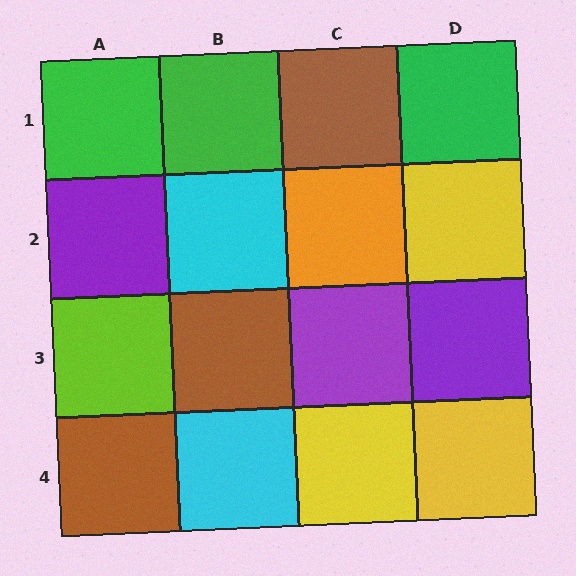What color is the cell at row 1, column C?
Brown.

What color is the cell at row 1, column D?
Green.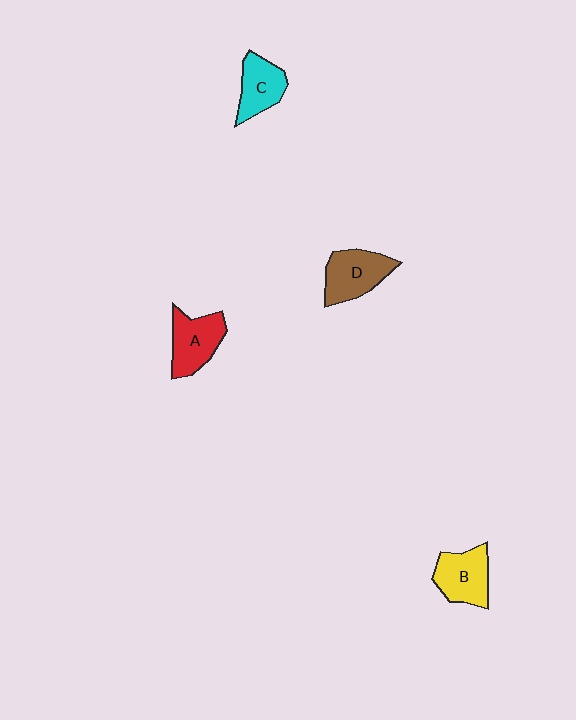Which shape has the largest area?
Shape D (brown).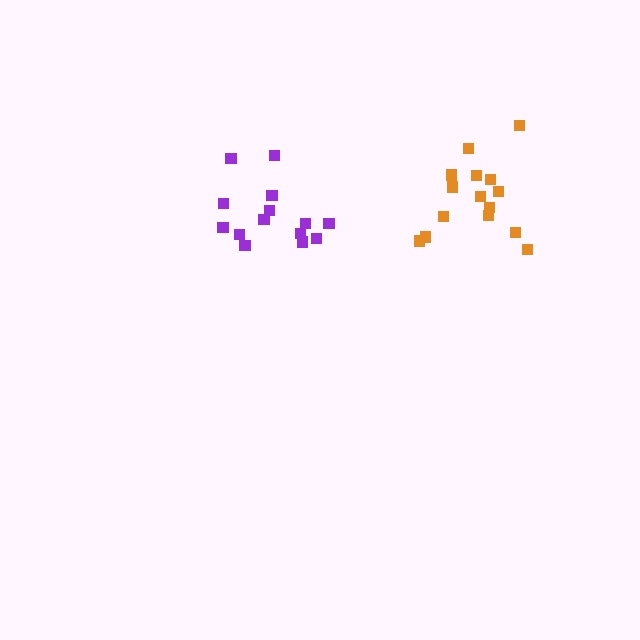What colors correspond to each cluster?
The clusters are colored: purple, orange.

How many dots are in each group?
Group 1: 14 dots, Group 2: 15 dots (29 total).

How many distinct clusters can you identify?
There are 2 distinct clusters.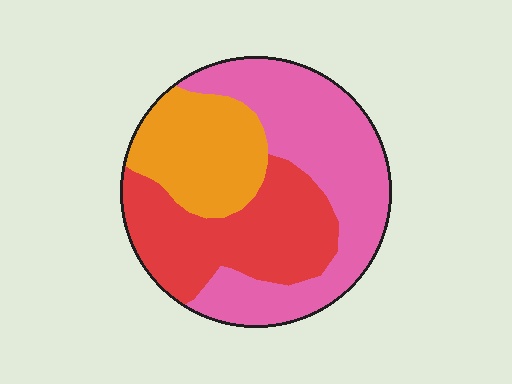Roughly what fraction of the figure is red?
Red takes up between a quarter and a half of the figure.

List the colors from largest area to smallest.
From largest to smallest: pink, red, orange.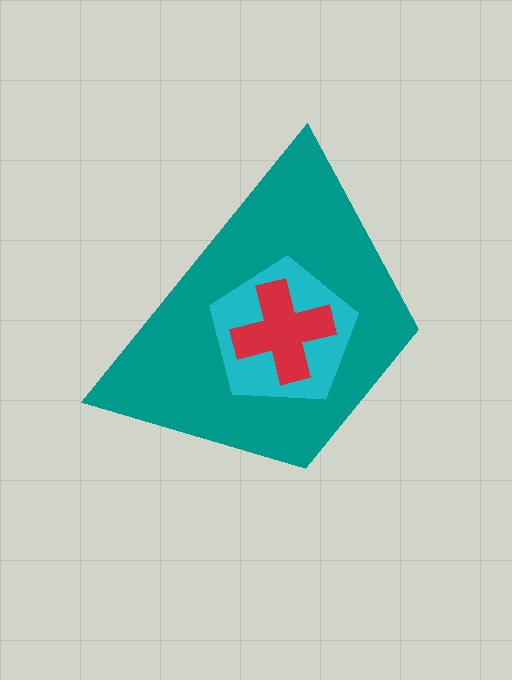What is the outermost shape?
The teal trapezoid.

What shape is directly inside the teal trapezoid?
The cyan pentagon.